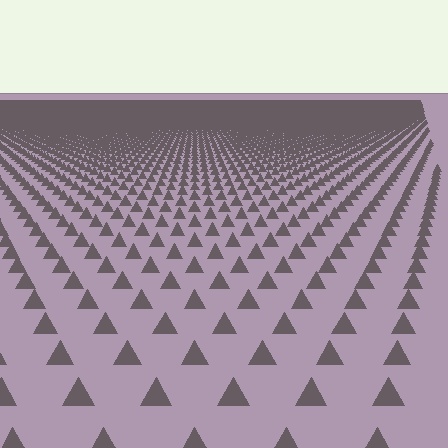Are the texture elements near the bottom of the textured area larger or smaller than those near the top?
Larger. Near the bottom, elements are closer to the viewer and appear at a bigger on-screen size.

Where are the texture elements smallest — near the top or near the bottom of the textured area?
Near the top.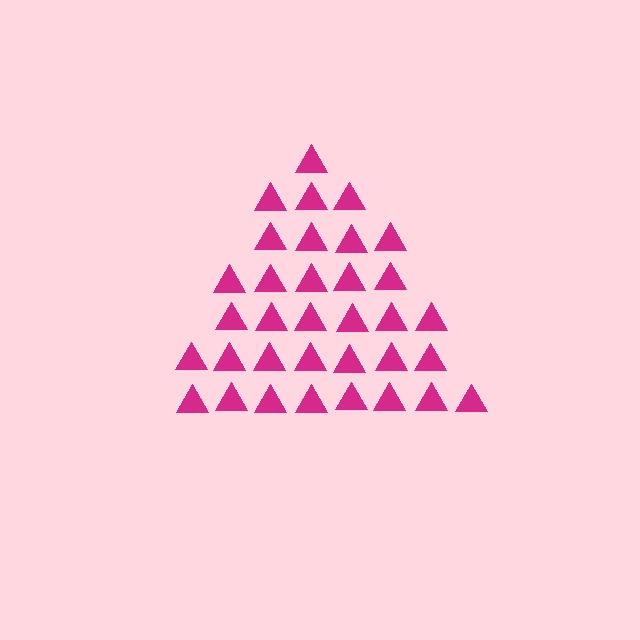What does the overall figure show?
The overall figure shows a triangle.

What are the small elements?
The small elements are triangles.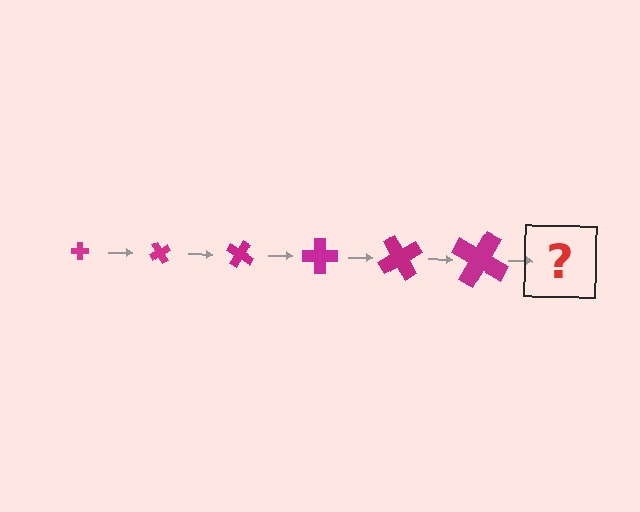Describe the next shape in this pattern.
It should be a cross, larger than the previous one and rotated 360 degrees from the start.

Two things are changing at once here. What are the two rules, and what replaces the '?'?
The two rules are that the cross grows larger each step and it rotates 60 degrees each step. The '?' should be a cross, larger than the previous one and rotated 360 degrees from the start.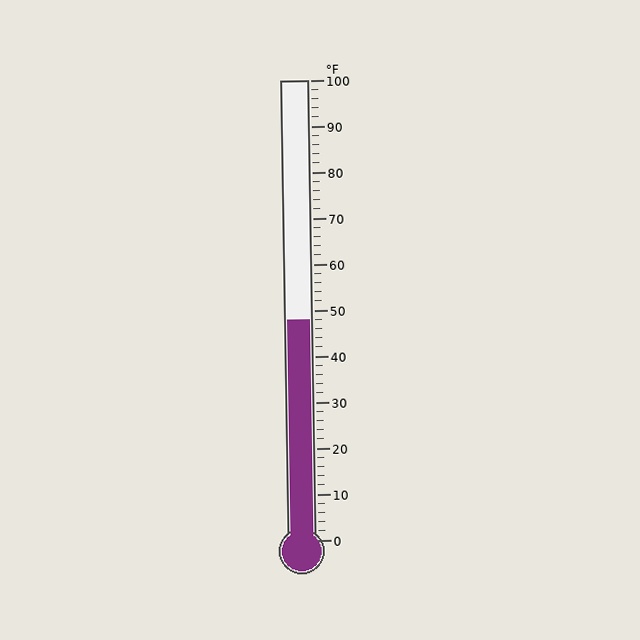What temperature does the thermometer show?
The thermometer shows approximately 48°F.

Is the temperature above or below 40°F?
The temperature is above 40°F.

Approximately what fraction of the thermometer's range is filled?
The thermometer is filled to approximately 50% of its range.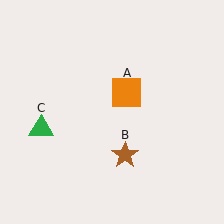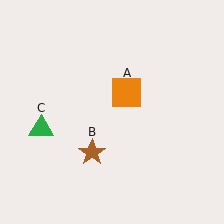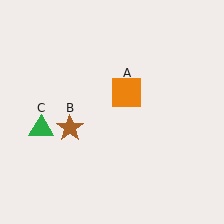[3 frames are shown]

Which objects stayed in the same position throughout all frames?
Orange square (object A) and green triangle (object C) remained stationary.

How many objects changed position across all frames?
1 object changed position: brown star (object B).